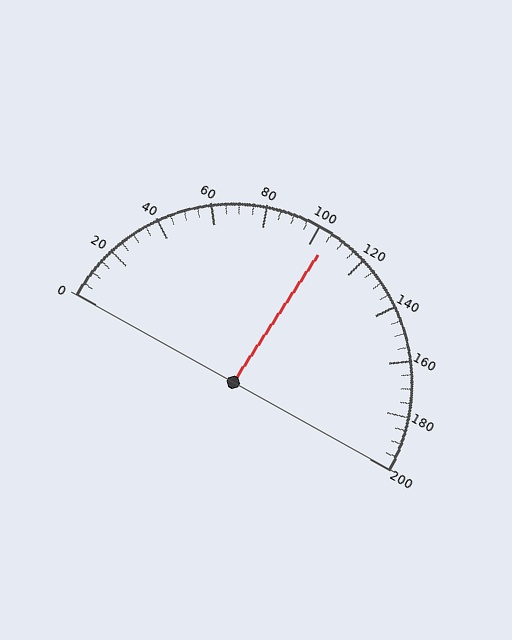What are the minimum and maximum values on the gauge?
The gauge ranges from 0 to 200.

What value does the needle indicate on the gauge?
The needle indicates approximately 105.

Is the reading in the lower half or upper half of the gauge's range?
The reading is in the upper half of the range (0 to 200).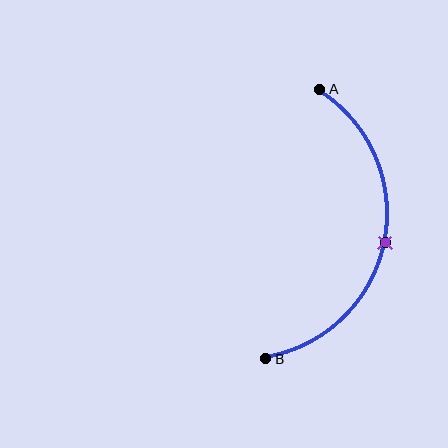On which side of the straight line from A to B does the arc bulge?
The arc bulges to the right of the straight line connecting A and B.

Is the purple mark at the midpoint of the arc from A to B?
Yes. The purple mark lies on the arc at equal arc-length from both A and B — it is the arc midpoint.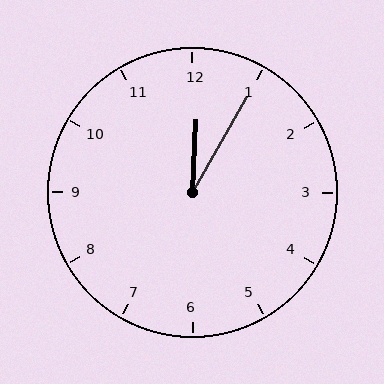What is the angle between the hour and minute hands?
Approximately 28 degrees.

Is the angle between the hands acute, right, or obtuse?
It is acute.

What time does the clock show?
12:05.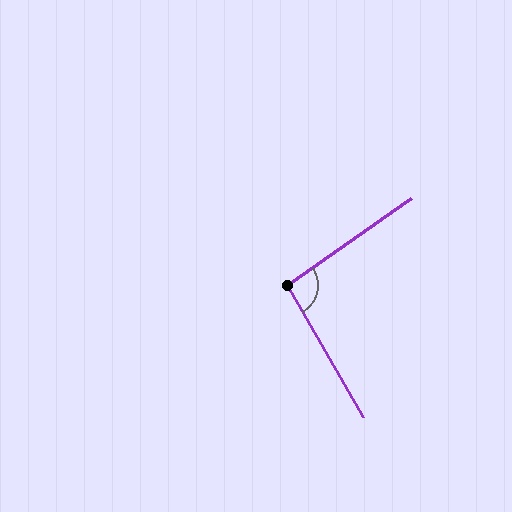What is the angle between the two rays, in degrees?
Approximately 95 degrees.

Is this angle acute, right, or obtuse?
It is obtuse.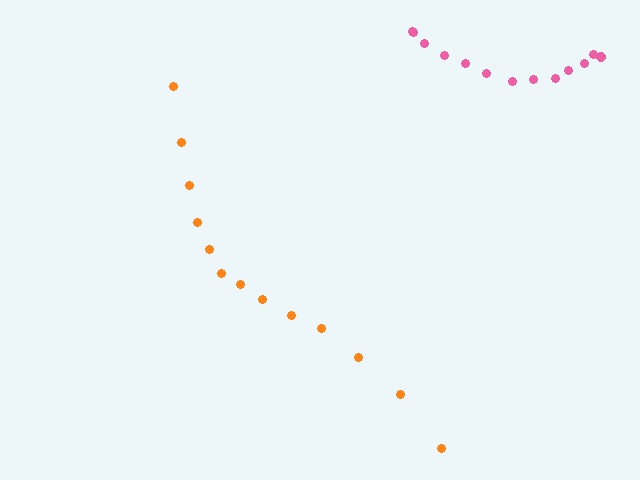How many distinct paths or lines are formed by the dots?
There are 2 distinct paths.